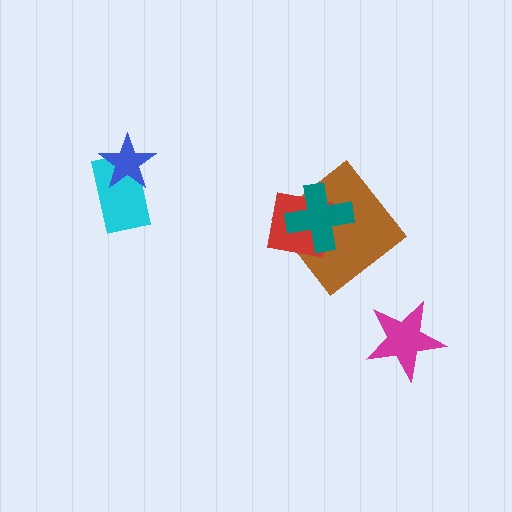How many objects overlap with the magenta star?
0 objects overlap with the magenta star.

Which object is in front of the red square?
The teal cross is in front of the red square.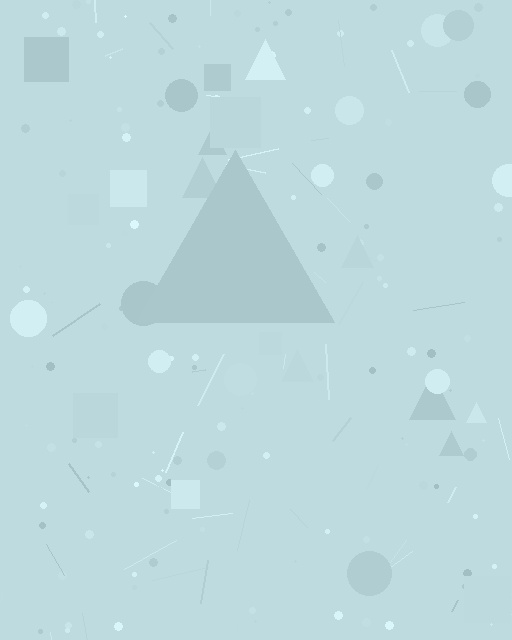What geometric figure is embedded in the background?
A triangle is embedded in the background.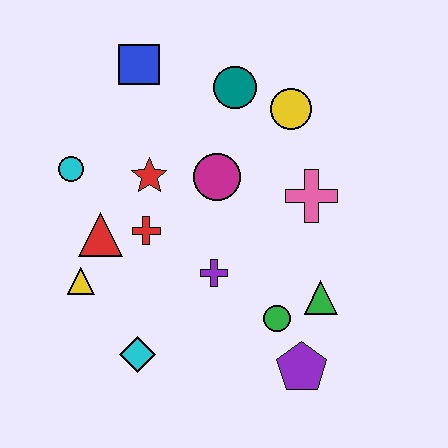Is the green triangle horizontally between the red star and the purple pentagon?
No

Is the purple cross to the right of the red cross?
Yes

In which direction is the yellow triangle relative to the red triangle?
The yellow triangle is below the red triangle.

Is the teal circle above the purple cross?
Yes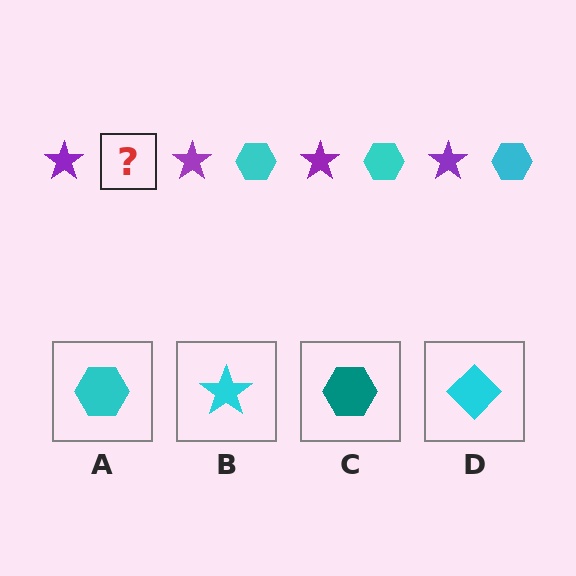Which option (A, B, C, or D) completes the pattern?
A.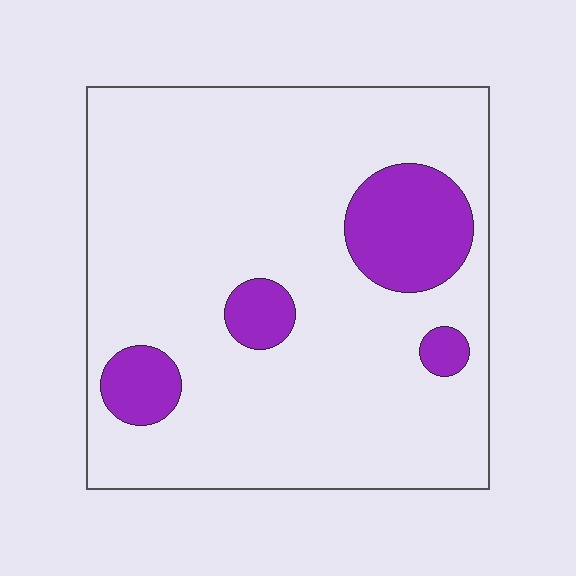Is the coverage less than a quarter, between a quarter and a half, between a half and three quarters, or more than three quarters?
Less than a quarter.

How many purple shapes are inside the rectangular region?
4.